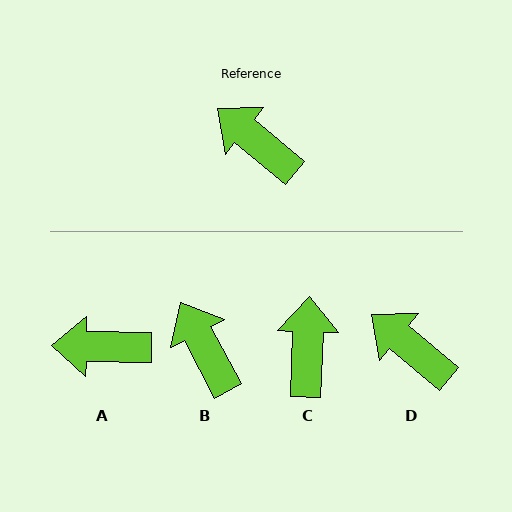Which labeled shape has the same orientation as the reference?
D.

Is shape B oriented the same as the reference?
No, it is off by about 22 degrees.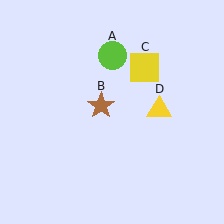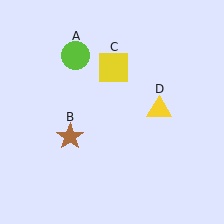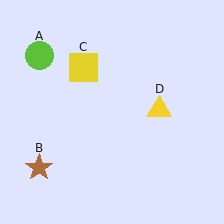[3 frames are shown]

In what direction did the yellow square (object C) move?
The yellow square (object C) moved left.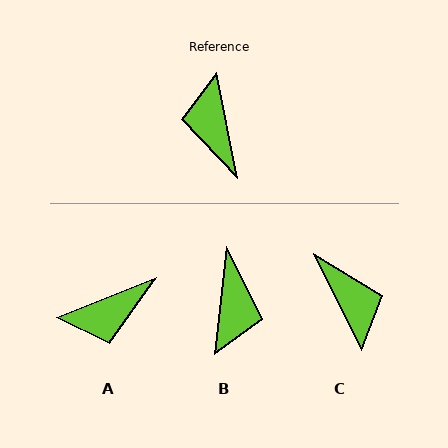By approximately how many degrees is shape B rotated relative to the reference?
Approximately 163 degrees counter-clockwise.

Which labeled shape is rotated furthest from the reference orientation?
C, about 165 degrees away.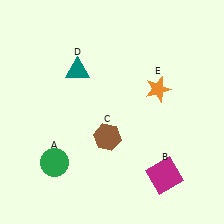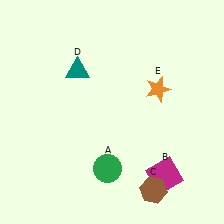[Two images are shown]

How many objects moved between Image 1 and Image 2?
2 objects moved between the two images.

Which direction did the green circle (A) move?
The green circle (A) moved right.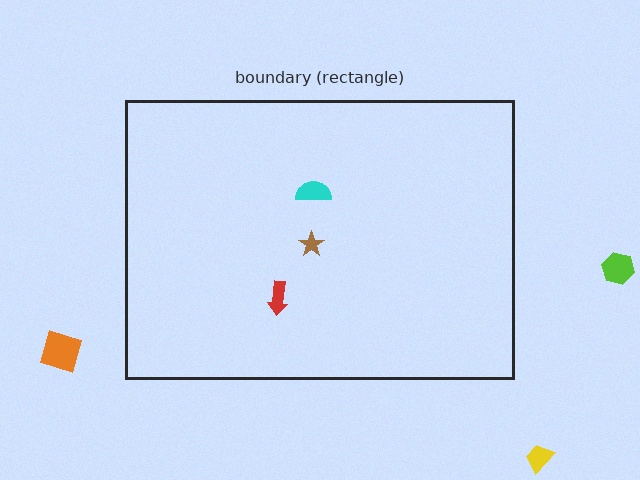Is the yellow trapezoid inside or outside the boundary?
Outside.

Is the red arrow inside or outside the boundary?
Inside.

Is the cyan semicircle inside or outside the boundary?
Inside.